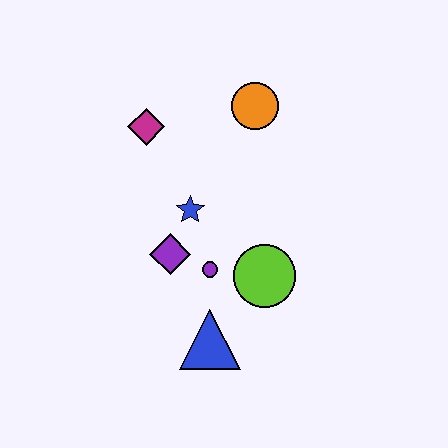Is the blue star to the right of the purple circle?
No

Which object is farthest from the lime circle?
The magenta diamond is farthest from the lime circle.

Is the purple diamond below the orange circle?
Yes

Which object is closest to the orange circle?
The magenta diamond is closest to the orange circle.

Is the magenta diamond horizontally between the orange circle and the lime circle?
No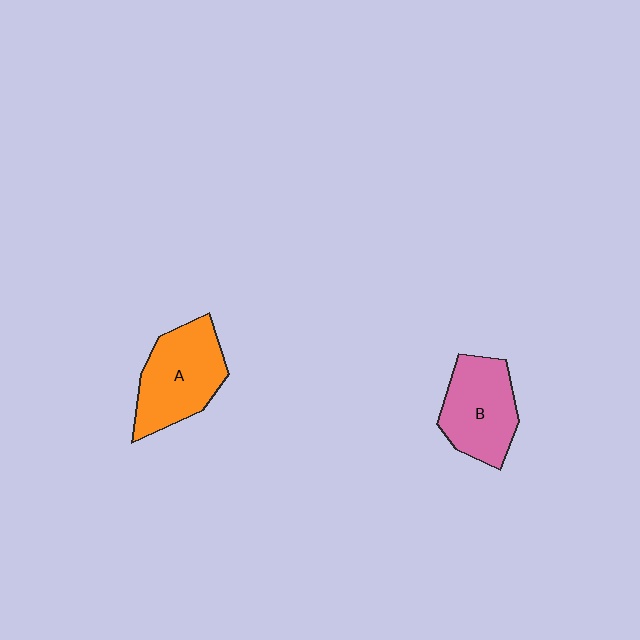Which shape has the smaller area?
Shape B (pink).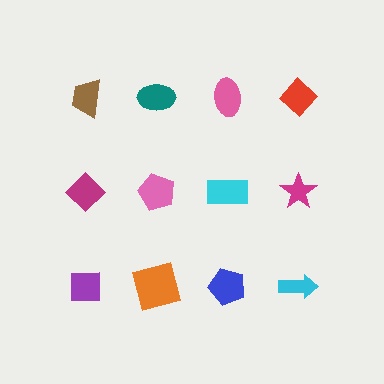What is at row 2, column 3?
A cyan rectangle.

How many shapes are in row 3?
4 shapes.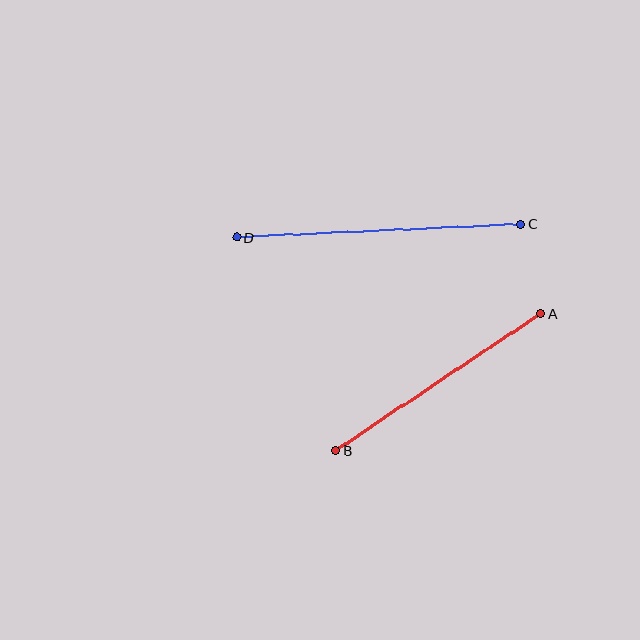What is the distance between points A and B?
The distance is approximately 247 pixels.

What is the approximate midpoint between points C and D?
The midpoint is at approximately (379, 230) pixels.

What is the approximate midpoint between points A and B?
The midpoint is at approximately (438, 382) pixels.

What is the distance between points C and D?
The distance is approximately 284 pixels.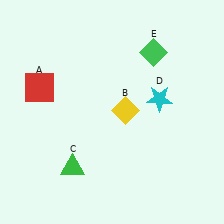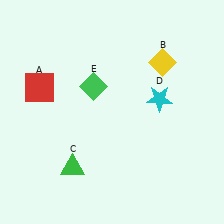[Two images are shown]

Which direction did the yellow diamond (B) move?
The yellow diamond (B) moved up.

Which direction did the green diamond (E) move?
The green diamond (E) moved left.